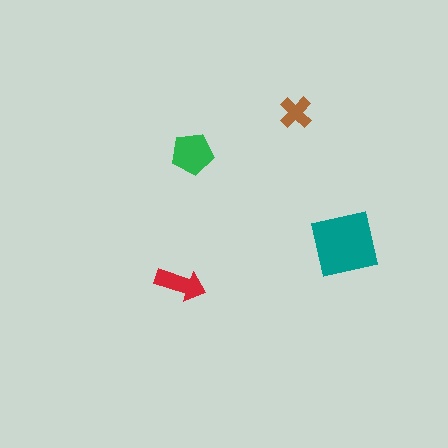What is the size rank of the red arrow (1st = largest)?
3rd.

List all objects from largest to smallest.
The teal square, the green pentagon, the red arrow, the brown cross.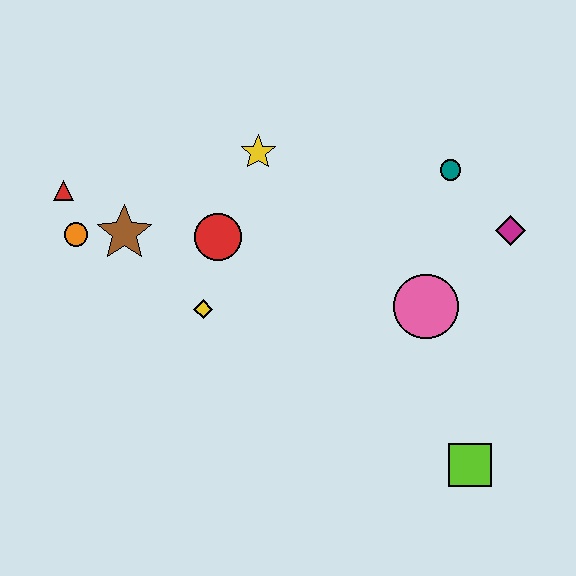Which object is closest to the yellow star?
The red circle is closest to the yellow star.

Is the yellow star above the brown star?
Yes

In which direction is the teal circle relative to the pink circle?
The teal circle is above the pink circle.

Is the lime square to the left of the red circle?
No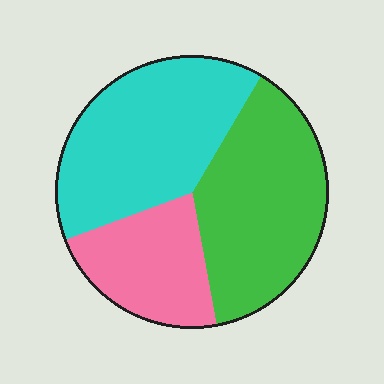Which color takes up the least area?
Pink, at roughly 20%.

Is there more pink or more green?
Green.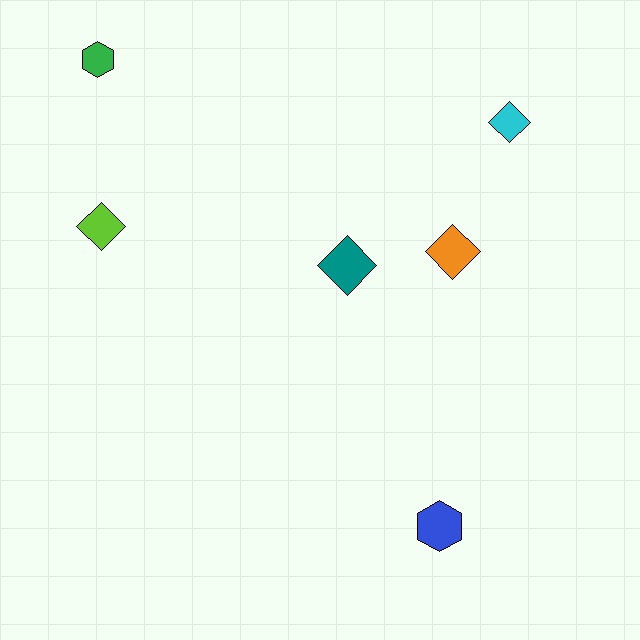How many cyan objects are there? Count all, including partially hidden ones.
There is 1 cyan object.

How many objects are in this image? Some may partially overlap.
There are 6 objects.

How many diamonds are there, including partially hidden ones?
There are 4 diamonds.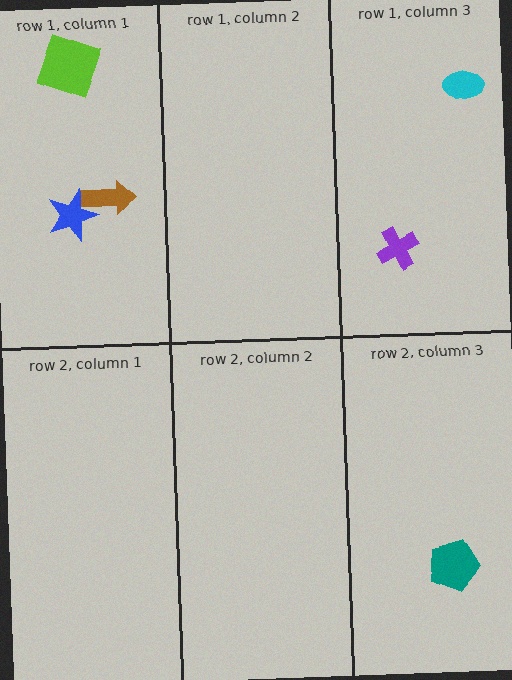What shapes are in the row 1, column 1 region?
The blue star, the lime square, the brown arrow.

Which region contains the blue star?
The row 1, column 1 region.